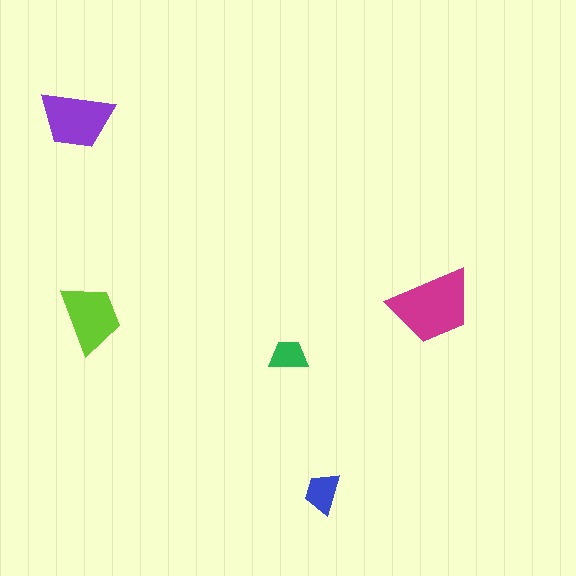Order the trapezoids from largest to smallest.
the magenta one, the purple one, the lime one, the blue one, the green one.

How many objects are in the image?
There are 5 objects in the image.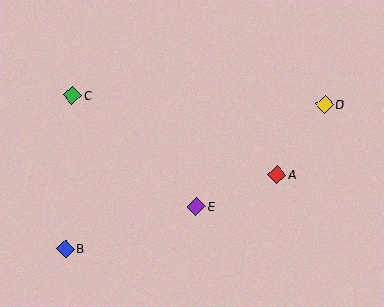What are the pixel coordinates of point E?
Point E is at (196, 207).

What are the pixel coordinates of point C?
Point C is at (72, 95).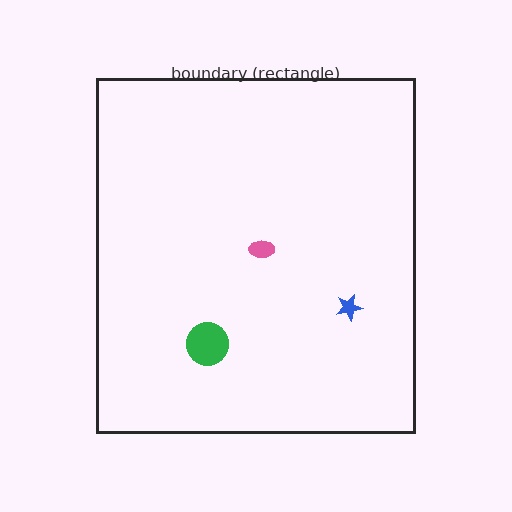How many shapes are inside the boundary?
3 inside, 0 outside.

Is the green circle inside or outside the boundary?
Inside.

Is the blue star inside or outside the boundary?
Inside.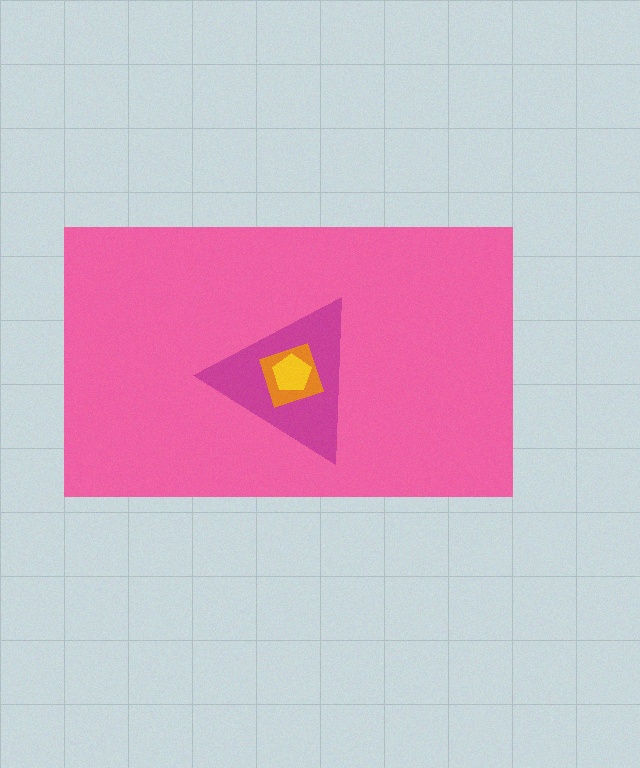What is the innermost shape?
The yellow pentagon.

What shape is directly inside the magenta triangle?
The orange square.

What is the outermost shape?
The pink rectangle.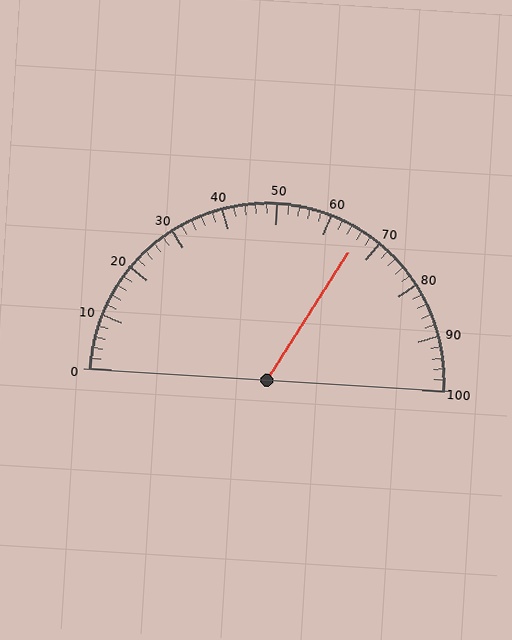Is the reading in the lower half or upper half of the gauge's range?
The reading is in the upper half of the range (0 to 100).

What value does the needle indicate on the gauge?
The needle indicates approximately 66.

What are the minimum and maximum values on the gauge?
The gauge ranges from 0 to 100.